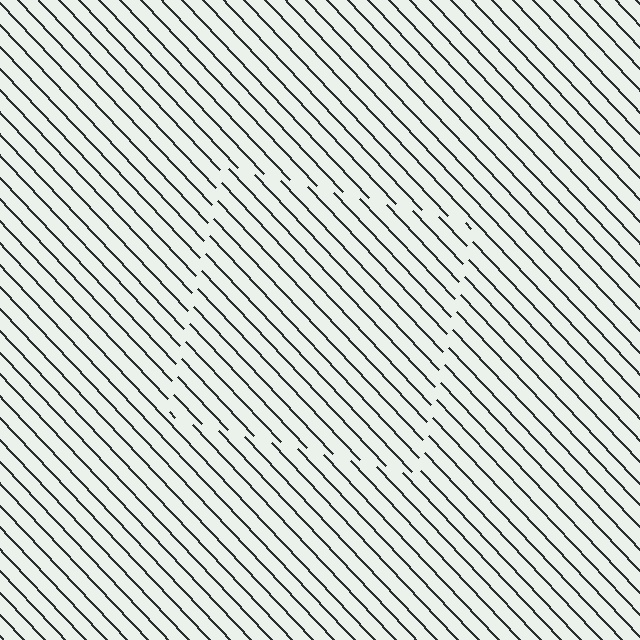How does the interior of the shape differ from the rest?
The interior of the shape contains the same grating, shifted by half a period — the contour is defined by the phase discontinuity where line-ends from the inner and outer gratings abut.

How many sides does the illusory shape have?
4 sides — the line-ends trace a square.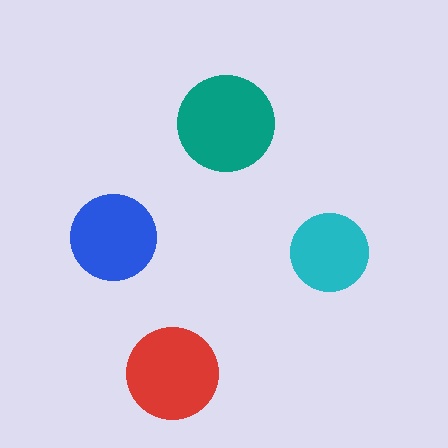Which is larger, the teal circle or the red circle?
The teal one.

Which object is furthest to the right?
The cyan circle is rightmost.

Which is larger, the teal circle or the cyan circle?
The teal one.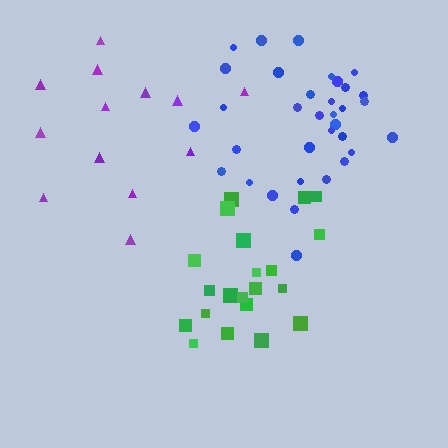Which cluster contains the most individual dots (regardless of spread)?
Blue (35).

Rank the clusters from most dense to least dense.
blue, green, purple.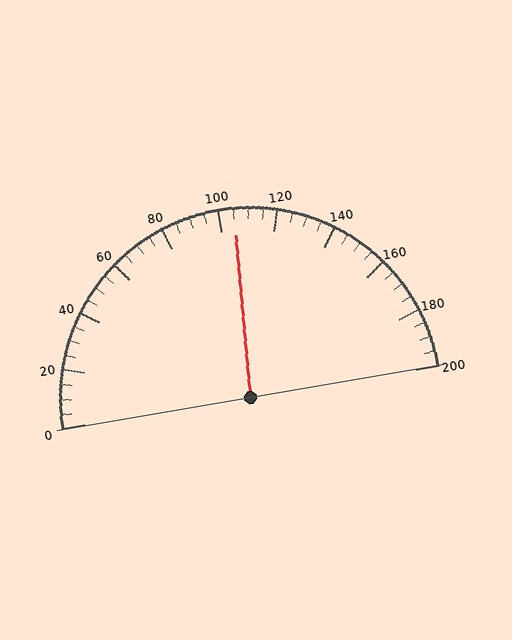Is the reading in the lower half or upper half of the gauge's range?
The reading is in the upper half of the range (0 to 200).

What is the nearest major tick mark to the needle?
The nearest major tick mark is 100.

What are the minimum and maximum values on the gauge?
The gauge ranges from 0 to 200.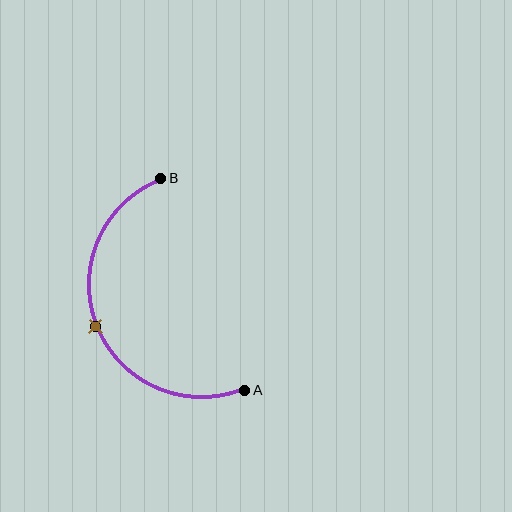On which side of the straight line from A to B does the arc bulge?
The arc bulges to the left of the straight line connecting A and B.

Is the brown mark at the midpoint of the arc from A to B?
Yes. The brown mark lies on the arc at equal arc-length from both A and B — it is the arc midpoint.